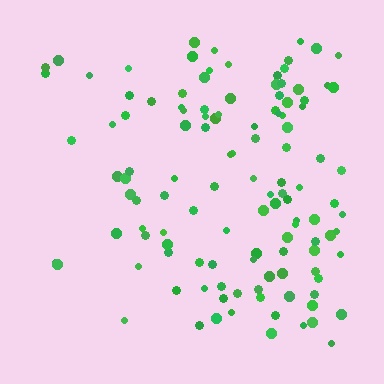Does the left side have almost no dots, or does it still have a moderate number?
Still a moderate number, just noticeably fewer than the right.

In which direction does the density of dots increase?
From left to right, with the right side densest.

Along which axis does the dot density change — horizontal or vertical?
Horizontal.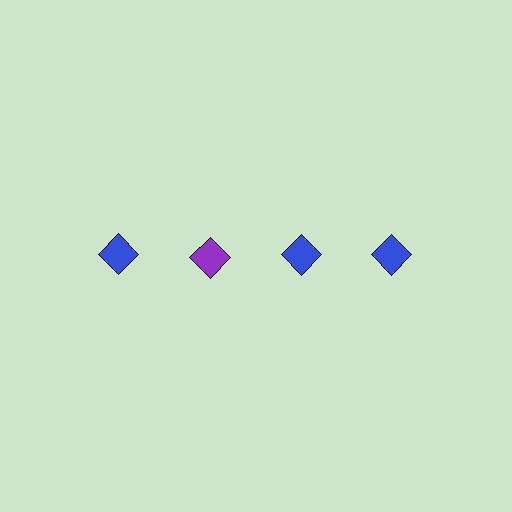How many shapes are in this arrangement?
There are 4 shapes arranged in a grid pattern.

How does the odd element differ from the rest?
It has a different color: purple instead of blue.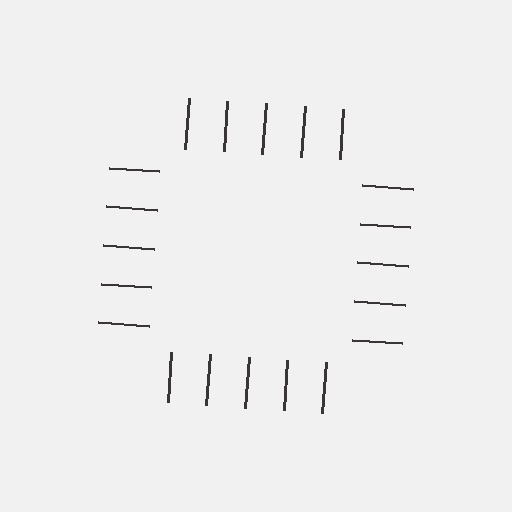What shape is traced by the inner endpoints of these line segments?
An illusory square — the line segments terminate on its edges but no continuous stroke is drawn.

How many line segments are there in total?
20 — 5 along each of the 4 edges.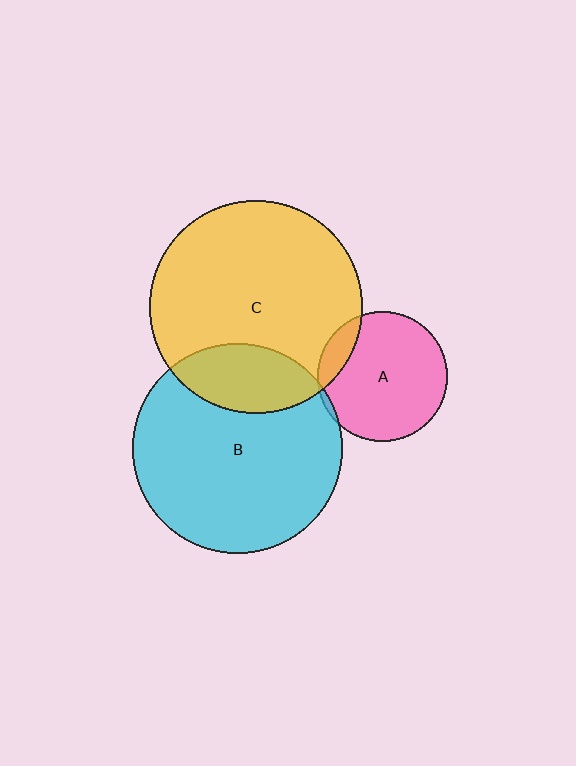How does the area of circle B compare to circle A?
Approximately 2.6 times.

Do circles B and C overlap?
Yes.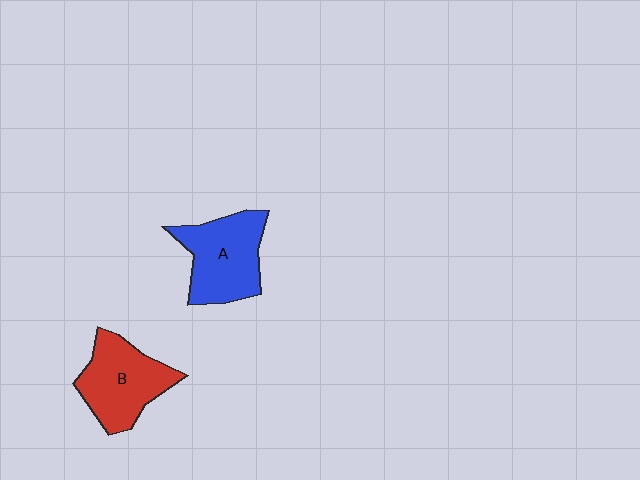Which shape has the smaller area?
Shape B (red).